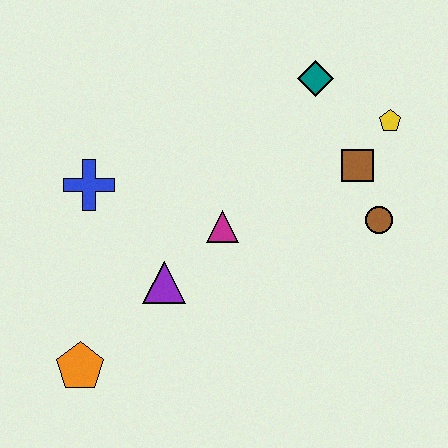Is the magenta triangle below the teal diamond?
Yes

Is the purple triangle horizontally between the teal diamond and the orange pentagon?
Yes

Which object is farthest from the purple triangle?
The yellow pentagon is farthest from the purple triangle.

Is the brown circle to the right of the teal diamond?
Yes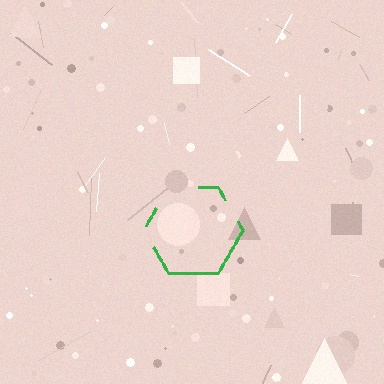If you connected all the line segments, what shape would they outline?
They would outline a hexagon.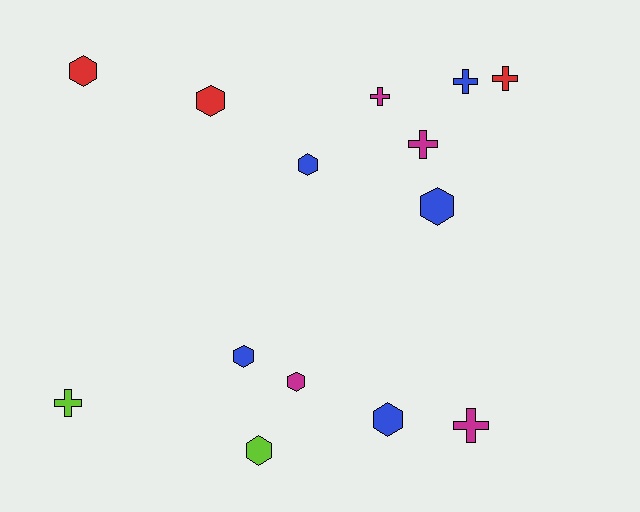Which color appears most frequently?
Blue, with 5 objects.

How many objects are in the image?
There are 14 objects.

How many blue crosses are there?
There is 1 blue cross.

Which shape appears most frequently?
Hexagon, with 8 objects.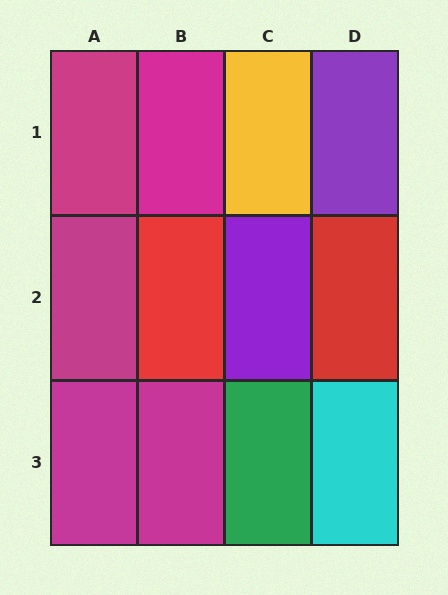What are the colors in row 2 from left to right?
Magenta, red, purple, red.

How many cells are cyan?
1 cell is cyan.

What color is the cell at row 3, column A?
Magenta.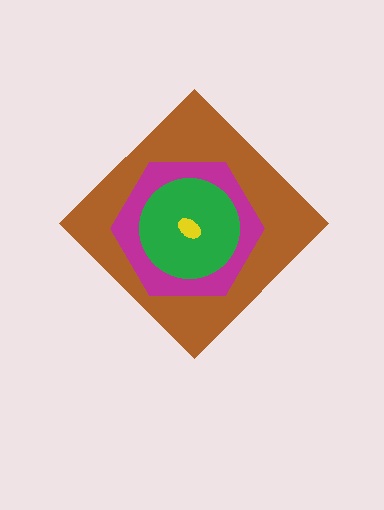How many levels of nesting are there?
4.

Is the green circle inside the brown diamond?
Yes.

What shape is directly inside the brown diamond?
The magenta hexagon.